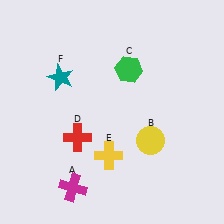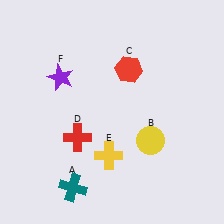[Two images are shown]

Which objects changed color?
A changed from magenta to teal. C changed from green to red. F changed from teal to purple.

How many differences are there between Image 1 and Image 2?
There are 3 differences between the two images.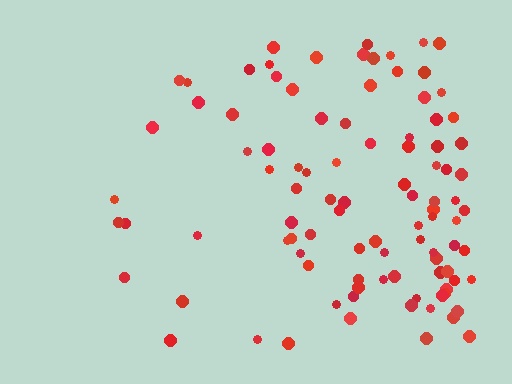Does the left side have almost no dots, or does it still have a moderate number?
Still a moderate number, just noticeably fewer than the right.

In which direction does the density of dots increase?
From left to right, with the right side densest.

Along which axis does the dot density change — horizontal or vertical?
Horizontal.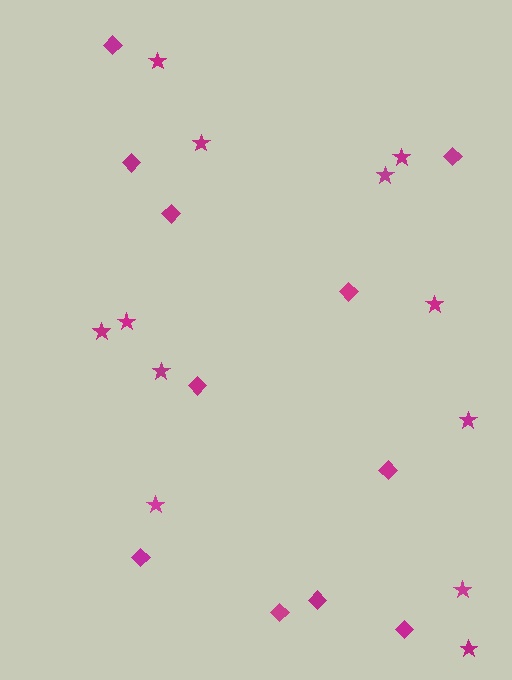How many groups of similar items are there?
There are 2 groups: one group of stars (12) and one group of diamonds (11).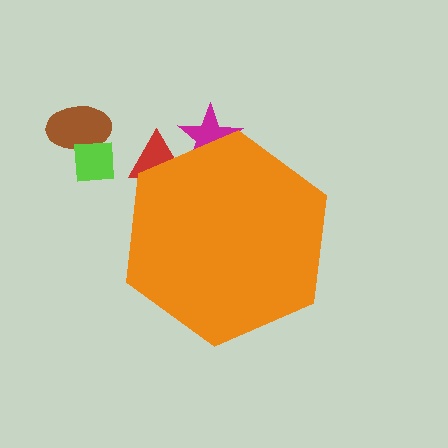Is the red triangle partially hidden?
Yes, the red triangle is partially hidden behind the orange hexagon.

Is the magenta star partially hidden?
Yes, the magenta star is partially hidden behind the orange hexagon.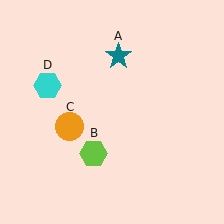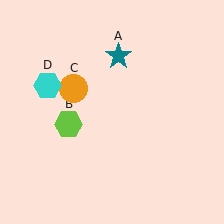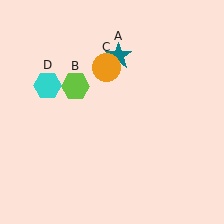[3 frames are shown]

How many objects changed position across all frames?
2 objects changed position: lime hexagon (object B), orange circle (object C).